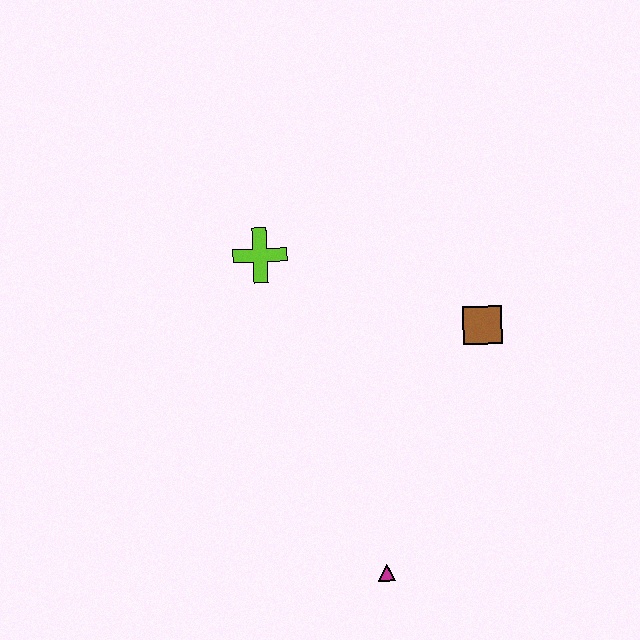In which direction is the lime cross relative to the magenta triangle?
The lime cross is above the magenta triangle.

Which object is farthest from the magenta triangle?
The lime cross is farthest from the magenta triangle.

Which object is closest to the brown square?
The lime cross is closest to the brown square.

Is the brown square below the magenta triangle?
No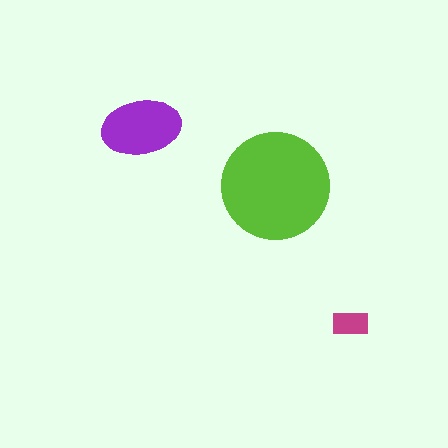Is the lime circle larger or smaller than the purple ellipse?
Larger.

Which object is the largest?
The lime circle.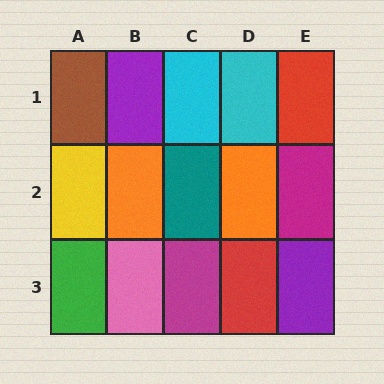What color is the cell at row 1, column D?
Cyan.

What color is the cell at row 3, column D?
Red.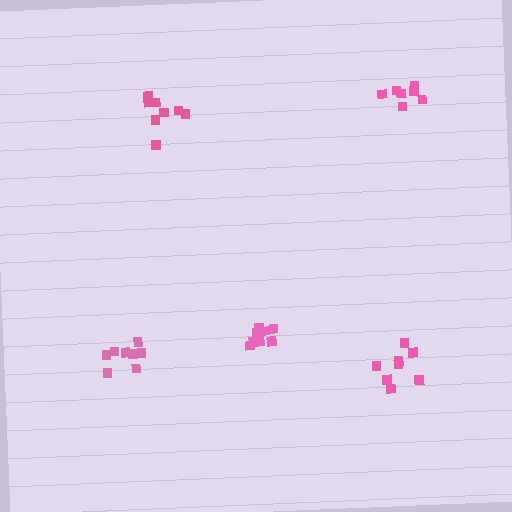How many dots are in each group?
Group 1: 8 dots, Group 2: 7 dots, Group 3: 10 dots, Group 4: 8 dots, Group 5: 8 dots (41 total).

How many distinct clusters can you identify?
There are 5 distinct clusters.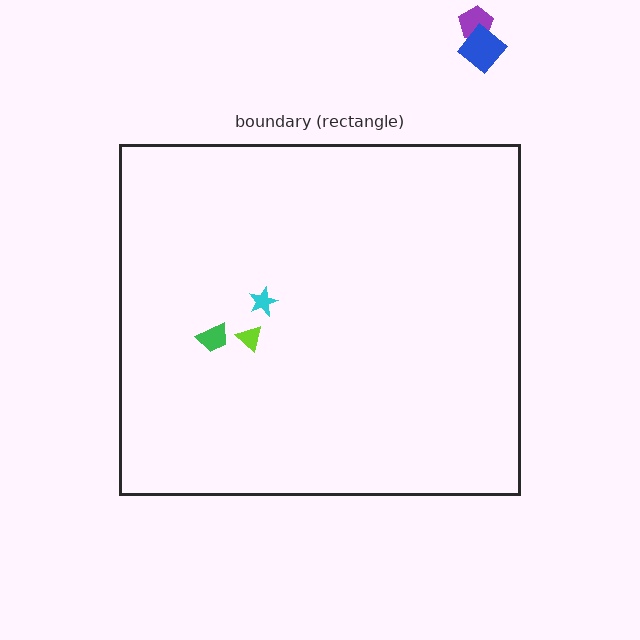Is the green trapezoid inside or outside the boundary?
Inside.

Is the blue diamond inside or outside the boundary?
Outside.